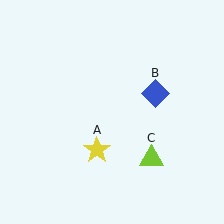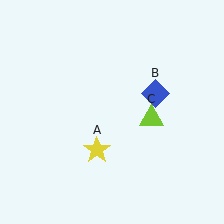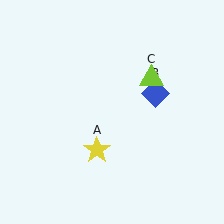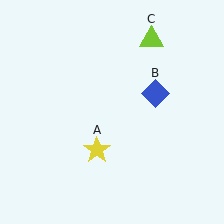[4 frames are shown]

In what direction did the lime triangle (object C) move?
The lime triangle (object C) moved up.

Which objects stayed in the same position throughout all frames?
Yellow star (object A) and blue diamond (object B) remained stationary.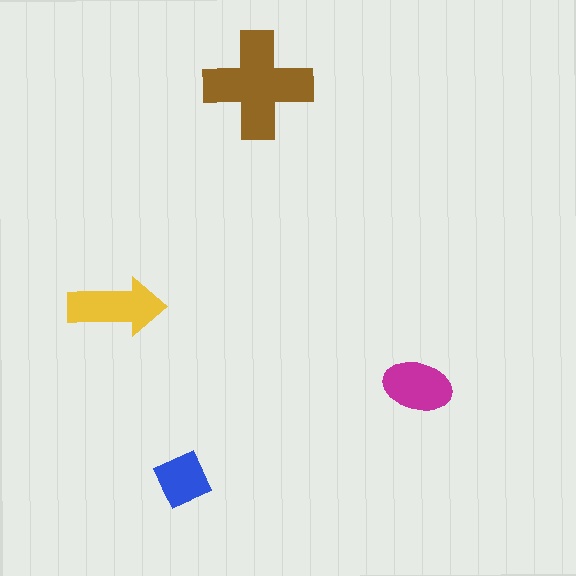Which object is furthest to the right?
The magenta ellipse is rightmost.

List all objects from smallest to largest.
The blue diamond, the magenta ellipse, the yellow arrow, the brown cross.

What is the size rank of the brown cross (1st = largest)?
1st.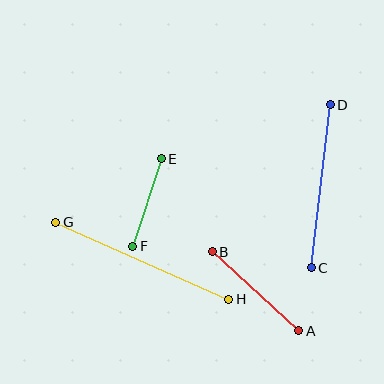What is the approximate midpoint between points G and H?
The midpoint is at approximately (142, 261) pixels.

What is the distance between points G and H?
The distance is approximately 189 pixels.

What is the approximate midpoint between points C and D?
The midpoint is at approximately (321, 186) pixels.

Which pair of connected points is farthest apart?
Points G and H are farthest apart.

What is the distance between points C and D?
The distance is approximately 164 pixels.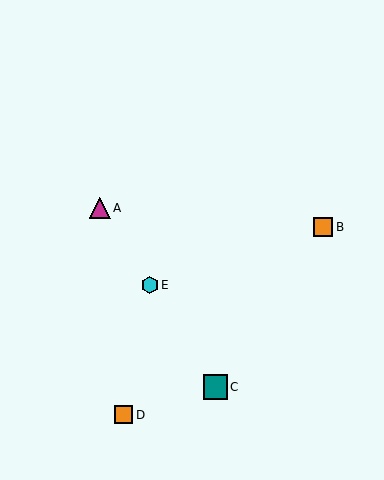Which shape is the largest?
The teal square (labeled C) is the largest.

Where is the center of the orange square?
The center of the orange square is at (123, 415).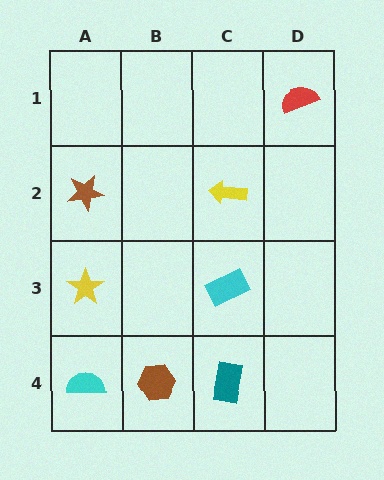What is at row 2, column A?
A brown star.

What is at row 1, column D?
A red semicircle.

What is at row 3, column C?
A cyan rectangle.